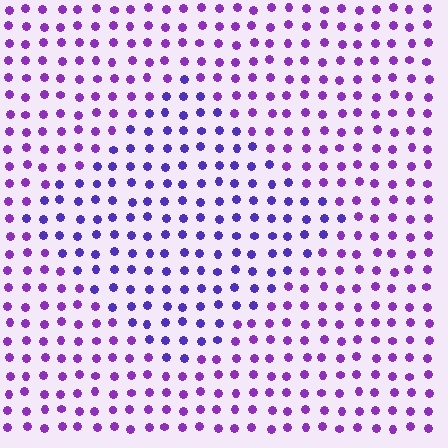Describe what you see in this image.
The image is filled with small purple elements in a uniform arrangement. A diamond-shaped region is visible where the elements are tinted to a slightly different hue, forming a subtle color boundary.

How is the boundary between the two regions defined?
The boundary is defined purely by a slight shift in hue (about 26 degrees). Spacing, size, and orientation are identical on both sides.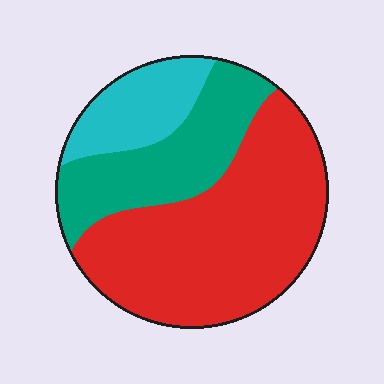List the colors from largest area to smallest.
From largest to smallest: red, teal, cyan.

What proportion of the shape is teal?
Teal takes up about one quarter (1/4) of the shape.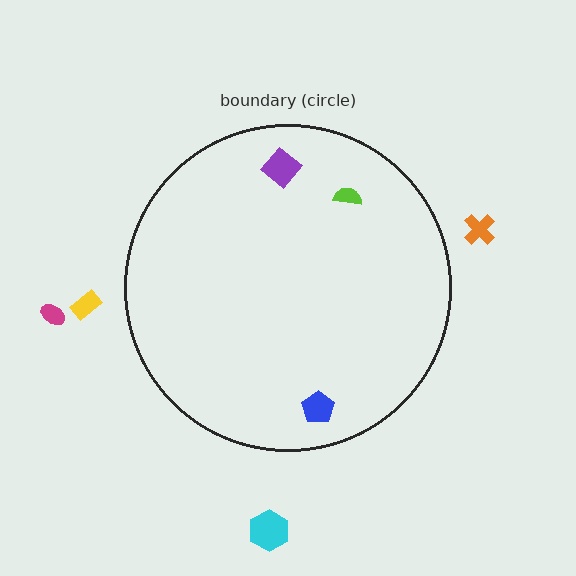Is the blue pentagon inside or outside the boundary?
Inside.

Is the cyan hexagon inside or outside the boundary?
Outside.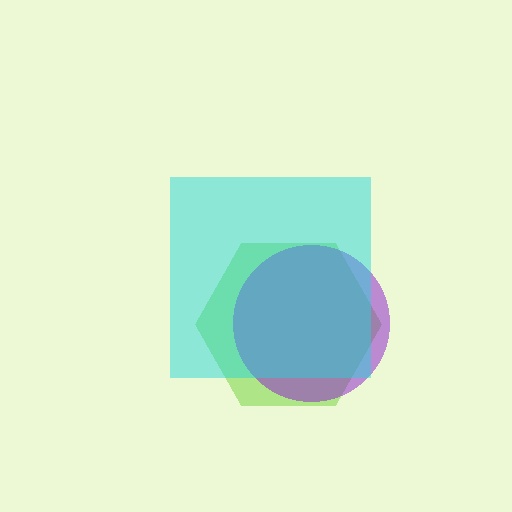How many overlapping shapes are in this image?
There are 3 overlapping shapes in the image.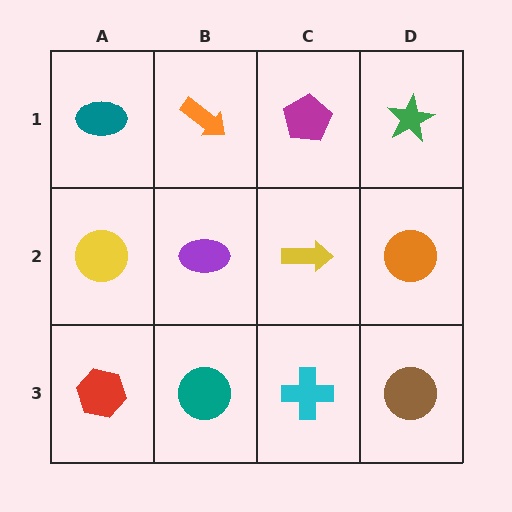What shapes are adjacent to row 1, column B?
A purple ellipse (row 2, column B), a teal ellipse (row 1, column A), a magenta pentagon (row 1, column C).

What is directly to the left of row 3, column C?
A teal circle.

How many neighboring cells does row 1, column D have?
2.